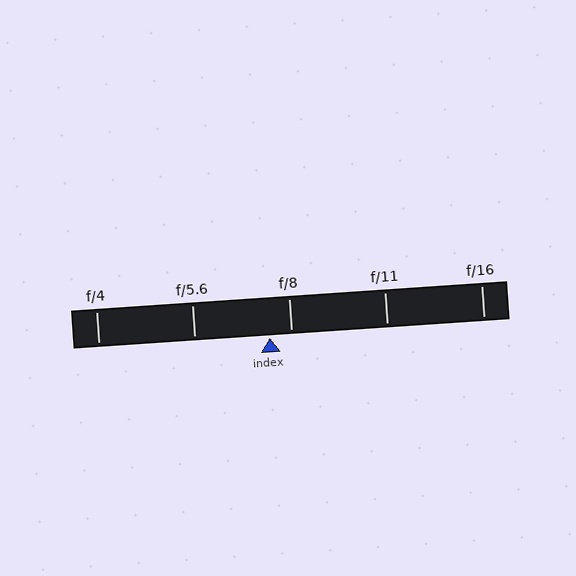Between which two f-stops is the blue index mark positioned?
The index mark is between f/5.6 and f/8.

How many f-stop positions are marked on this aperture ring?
There are 5 f-stop positions marked.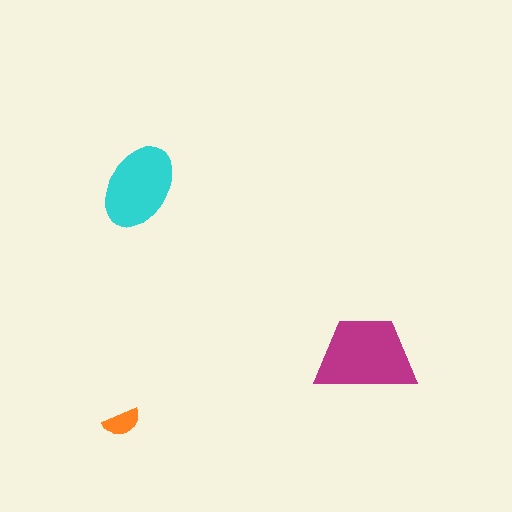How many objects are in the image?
There are 3 objects in the image.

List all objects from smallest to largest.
The orange semicircle, the cyan ellipse, the magenta trapezoid.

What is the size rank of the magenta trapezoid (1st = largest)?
1st.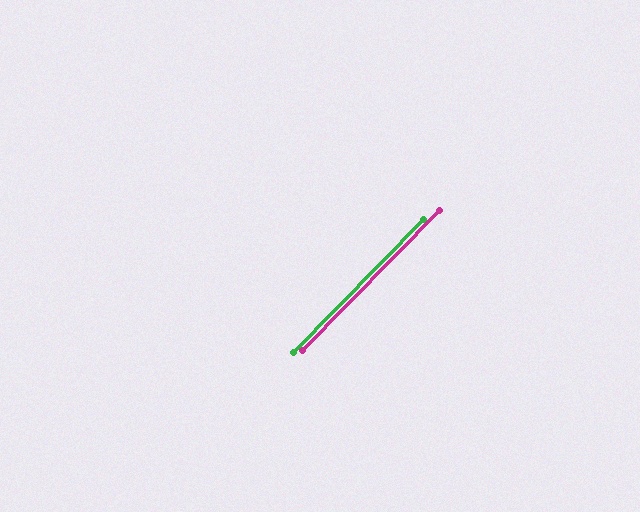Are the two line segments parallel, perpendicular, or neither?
Parallel — their directions differ by only 0.3°.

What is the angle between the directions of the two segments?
Approximately 0 degrees.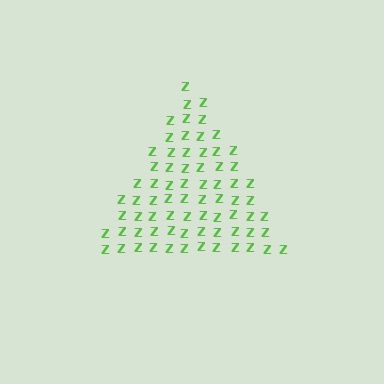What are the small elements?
The small elements are letter Z's.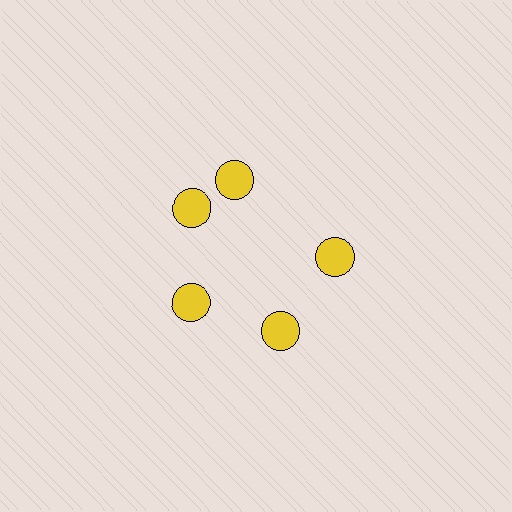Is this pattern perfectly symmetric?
No. The 5 yellow circles are arranged in a ring, but one element near the 1 o'clock position is rotated out of alignment along the ring, breaking the 5-fold rotational symmetry.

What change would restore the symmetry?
The symmetry would be restored by rotating it back into even spacing with its neighbors so that all 5 circles sit at equal angles and equal distance from the center.